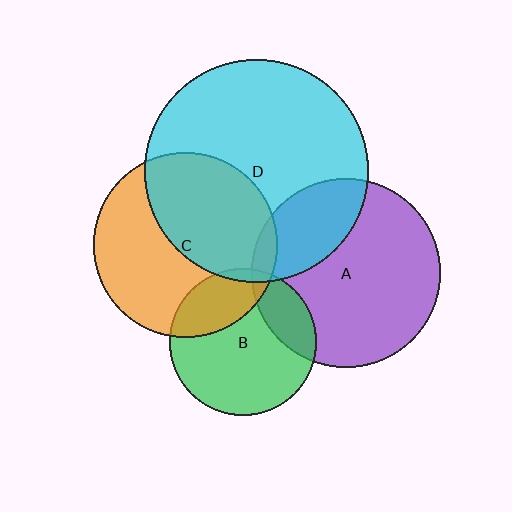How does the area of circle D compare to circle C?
Approximately 1.5 times.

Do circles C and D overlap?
Yes.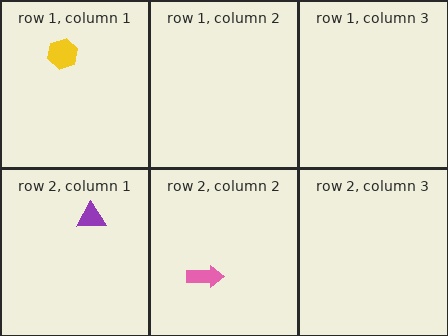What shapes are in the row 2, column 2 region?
The pink arrow.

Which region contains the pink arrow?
The row 2, column 2 region.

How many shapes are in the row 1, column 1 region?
1.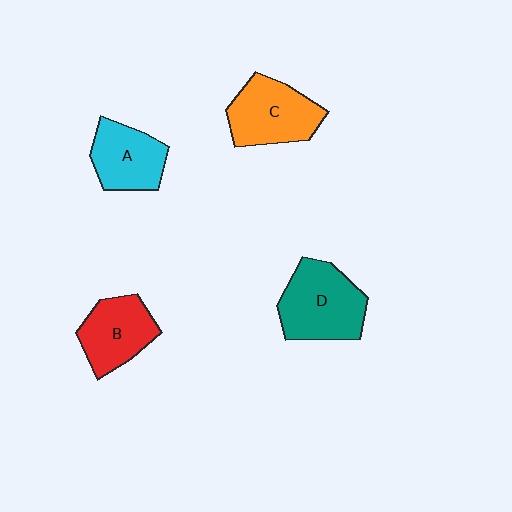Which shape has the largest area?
Shape D (teal).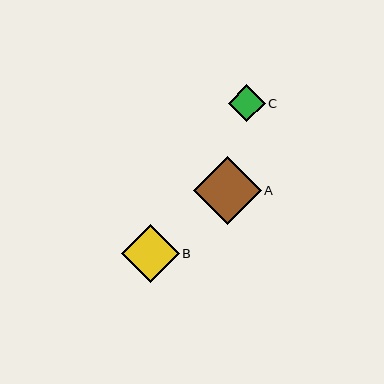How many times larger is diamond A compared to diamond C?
Diamond A is approximately 1.8 times the size of diamond C.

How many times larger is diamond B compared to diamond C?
Diamond B is approximately 1.6 times the size of diamond C.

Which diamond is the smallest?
Diamond C is the smallest with a size of approximately 37 pixels.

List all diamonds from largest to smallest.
From largest to smallest: A, B, C.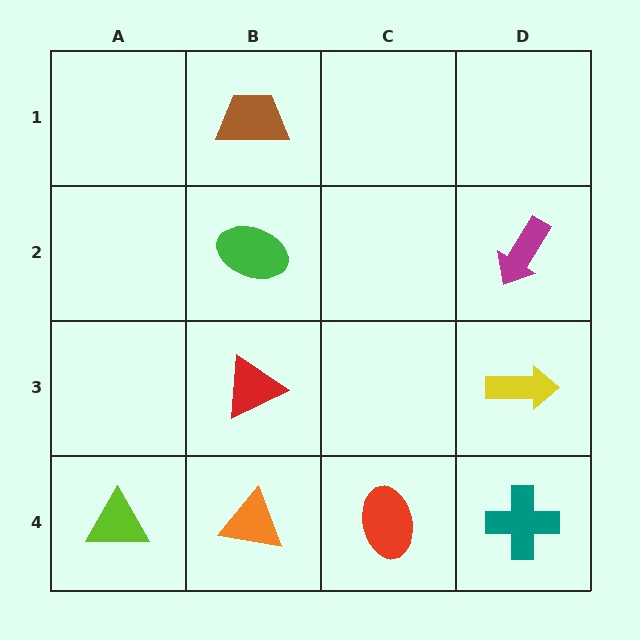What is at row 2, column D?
A magenta arrow.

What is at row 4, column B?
An orange triangle.